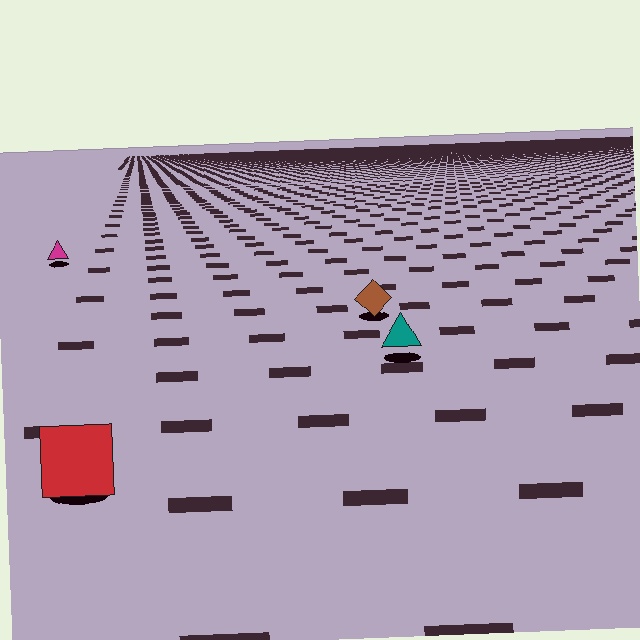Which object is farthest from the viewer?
The magenta triangle is farthest from the viewer. It appears smaller and the ground texture around it is denser.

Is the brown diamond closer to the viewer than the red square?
No. The red square is closer — you can tell from the texture gradient: the ground texture is coarser near it.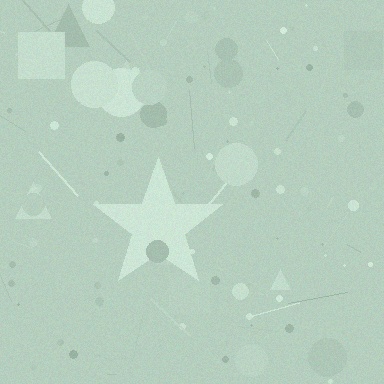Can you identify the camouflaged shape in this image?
The camouflaged shape is a star.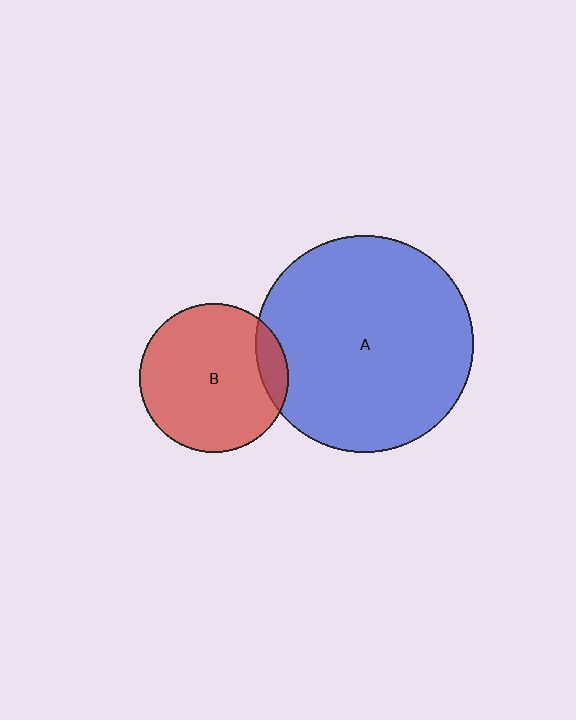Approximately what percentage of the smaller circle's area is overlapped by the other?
Approximately 10%.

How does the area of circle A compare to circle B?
Approximately 2.1 times.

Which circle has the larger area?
Circle A (blue).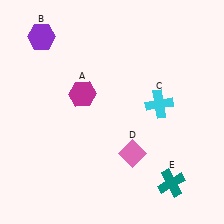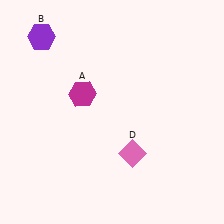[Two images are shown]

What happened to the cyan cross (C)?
The cyan cross (C) was removed in Image 2. It was in the top-right area of Image 1.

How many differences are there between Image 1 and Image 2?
There are 2 differences between the two images.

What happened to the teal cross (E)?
The teal cross (E) was removed in Image 2. It was in the bottom-right area of Image 1.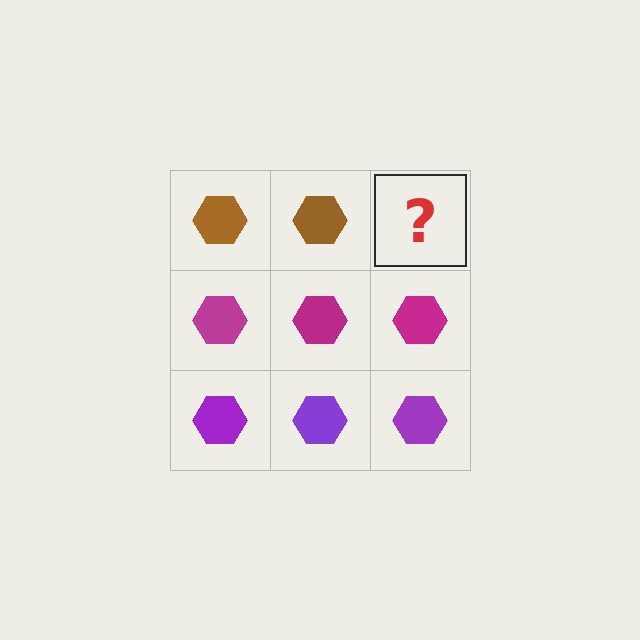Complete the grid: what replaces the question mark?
The question mark should be replaced with a brown hexagon.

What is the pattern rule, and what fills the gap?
The rule is that each row has a consistent color. The gap should be filled with a brown hexagon.